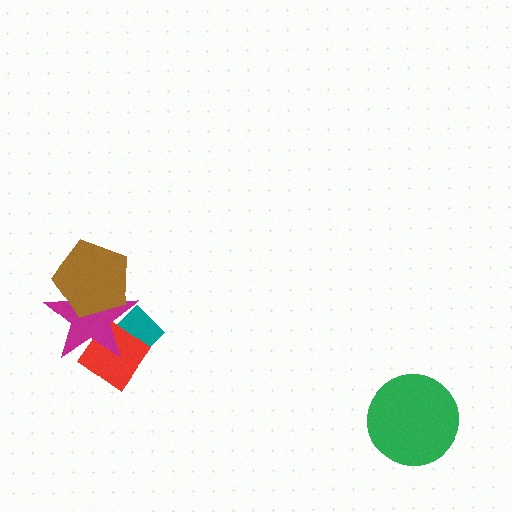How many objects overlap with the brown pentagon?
1 object overlaps with the brown pentagon.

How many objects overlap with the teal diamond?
2 objects overlap with the teal diamond.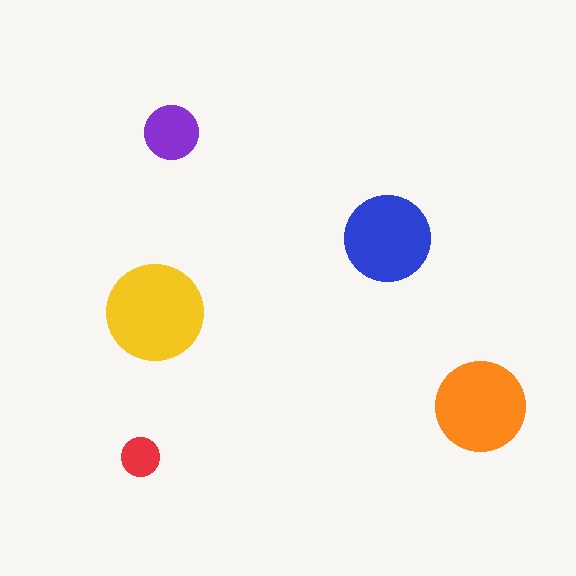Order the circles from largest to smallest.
the yellow one, the orange one, the blue one, the purple one, the red one.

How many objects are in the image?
There are 5 objects in the image.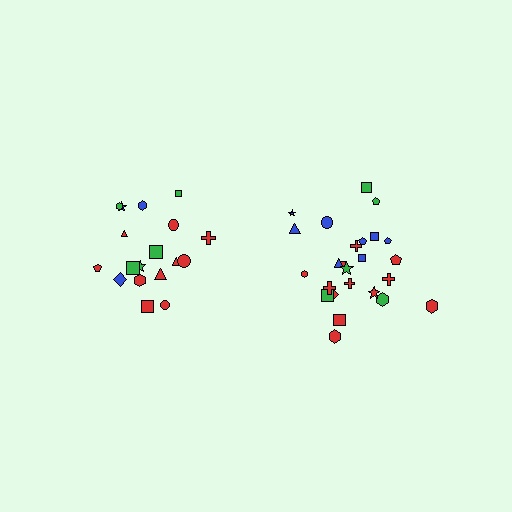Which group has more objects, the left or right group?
The right group.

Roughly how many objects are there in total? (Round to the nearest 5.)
Roughly 45 objects in total.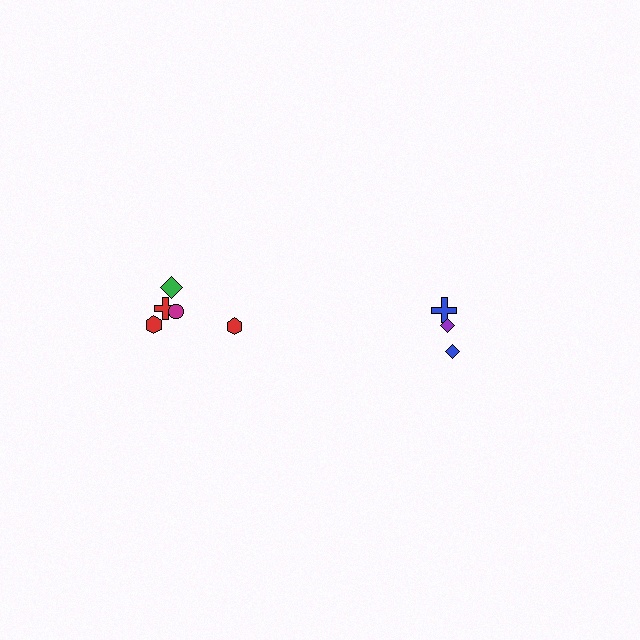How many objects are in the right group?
There are 3 objects.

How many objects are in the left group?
There are 5 objects.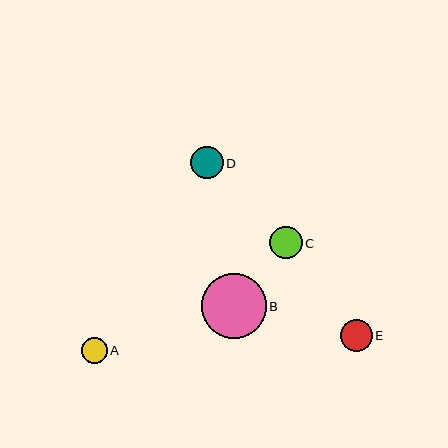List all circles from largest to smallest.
From largest to smallest: B, C, D, E, A.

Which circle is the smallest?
Circle A is the smallest with a size of approximately 26 pixels.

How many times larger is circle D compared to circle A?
Circle D is approximately 1.2 times the size of circle A.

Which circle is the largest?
Circle B is the largest with a size of approximately 65 pixels.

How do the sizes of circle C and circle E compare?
Circle C and circle E are approximately the same size.